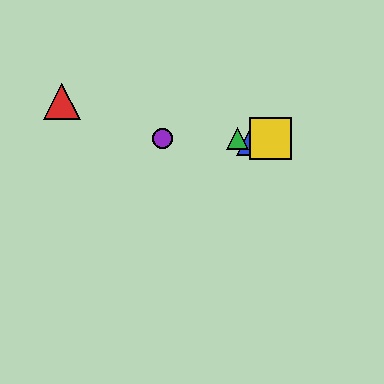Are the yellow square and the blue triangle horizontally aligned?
Yes, both are at y≈139.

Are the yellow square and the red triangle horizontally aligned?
No, the yellow square is at y≈139 and the red triangle is at y≈102.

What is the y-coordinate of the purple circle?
The purple circle is at y≈139.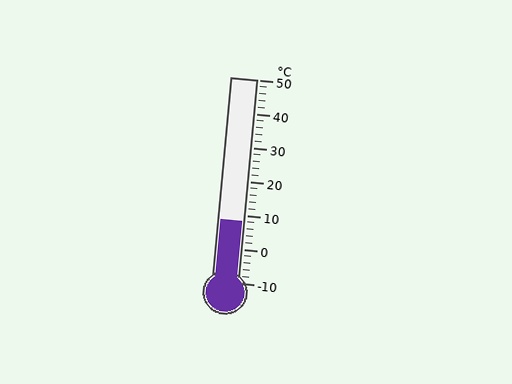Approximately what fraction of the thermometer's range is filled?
The thermometer is filled to approximately 30% of its range.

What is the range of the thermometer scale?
The thermometer scale ranges from -10°C to 50°C.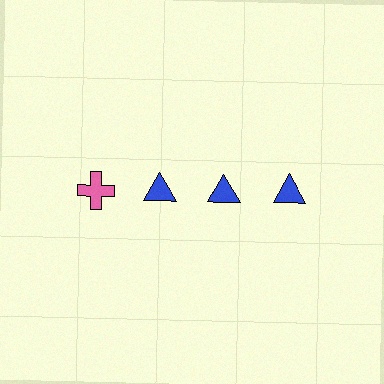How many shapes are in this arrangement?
There are 4 shapes arranged in a grid pattern.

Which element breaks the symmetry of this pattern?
The pink cross in the top row, leftmost column breaks the symmetry. All other shapes are blue triangles.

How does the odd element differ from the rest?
It differs in both color (pink instead of blue) and shape (cross instead of triangle).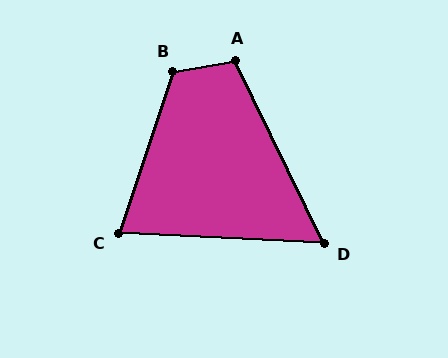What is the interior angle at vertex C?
Approximately 74 degrees (acute).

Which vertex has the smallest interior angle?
D, at approximately 61 degrees.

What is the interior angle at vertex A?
Approximately 106 degrees (obtuse).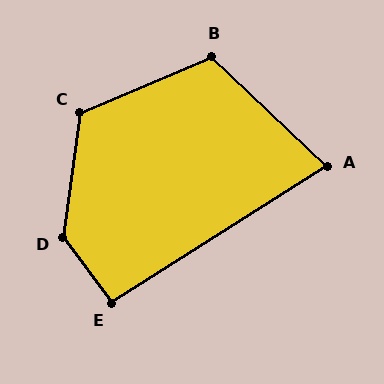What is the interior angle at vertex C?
Approximately 121 degrees (obtuse).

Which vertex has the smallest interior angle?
A, at approximately 76 degrees.